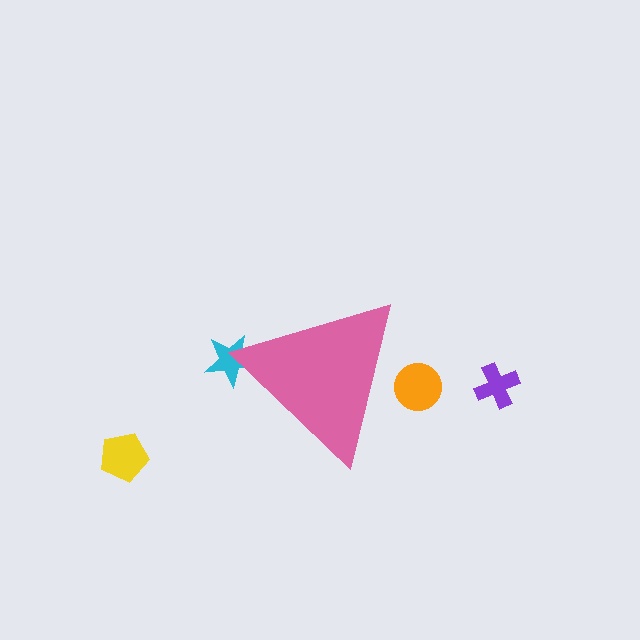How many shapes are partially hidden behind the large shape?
2 shapes are partially hidden.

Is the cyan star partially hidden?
Yes, the cyan star is partially hidden behind the pink triangle.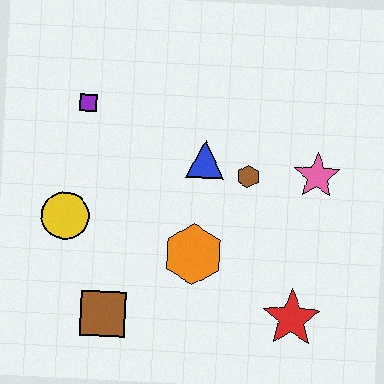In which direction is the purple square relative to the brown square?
The purple square is above the brown square.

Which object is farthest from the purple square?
The red star is farthest from the purple square.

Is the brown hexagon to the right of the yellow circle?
Yes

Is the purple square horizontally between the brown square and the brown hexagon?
No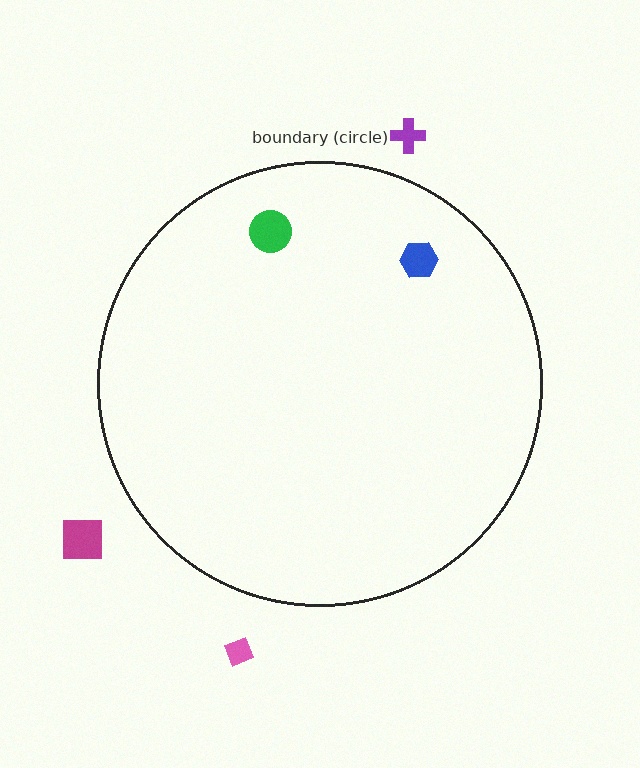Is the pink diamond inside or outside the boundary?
Outside.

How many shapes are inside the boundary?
2 inside, 3 outside.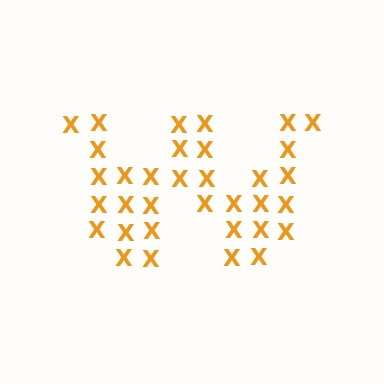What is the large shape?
The large shape is the letter W.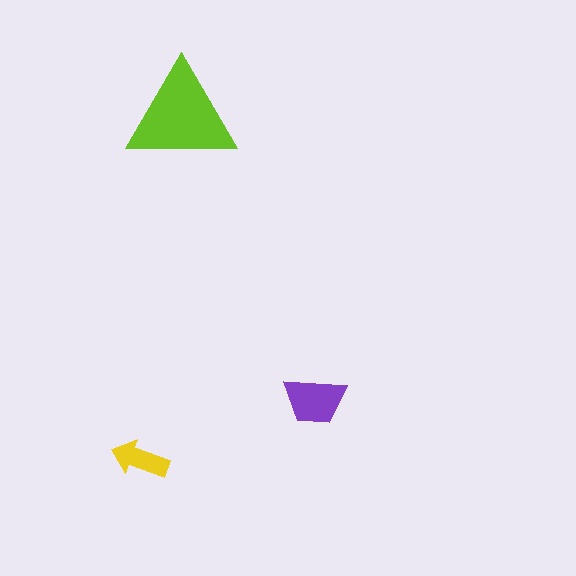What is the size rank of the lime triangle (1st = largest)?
1st.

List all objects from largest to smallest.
The lime triangle, the purple trapezoid, the yellow arrow.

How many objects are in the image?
There are 3 objects in the image.